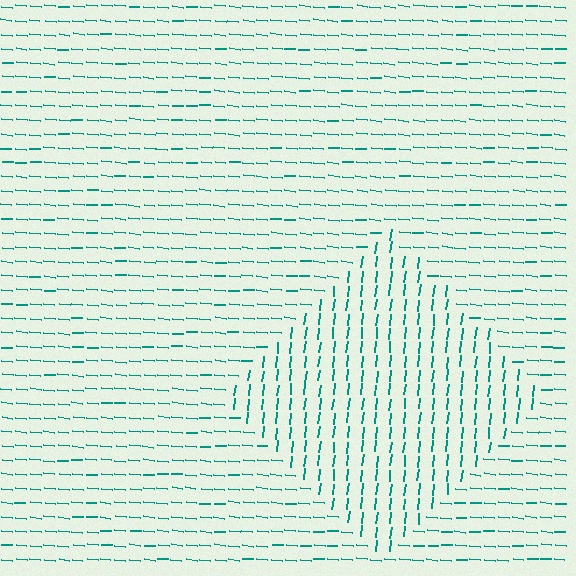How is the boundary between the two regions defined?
The boundary is defined purely by a change in line orientation (approximately 89 degrees difference). All lines are the same color and thickness.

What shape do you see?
I see a diamond.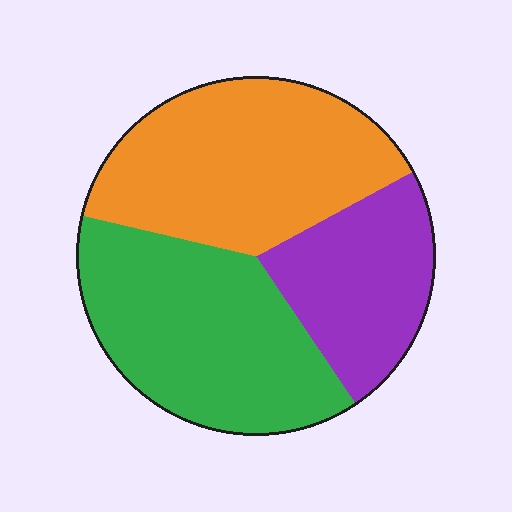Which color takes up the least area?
Purple, at roughly 25%.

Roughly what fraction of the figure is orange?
Orange covers roughly 40% of the figure.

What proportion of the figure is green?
Green takes up about three eighths (3/8) of the figure.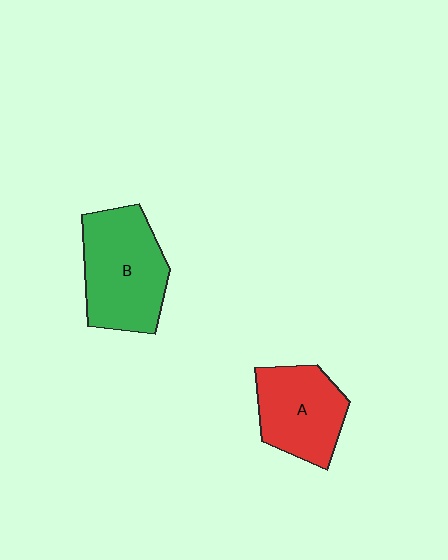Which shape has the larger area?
Shape B (green).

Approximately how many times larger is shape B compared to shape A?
Approximately 1.3 times.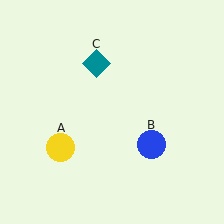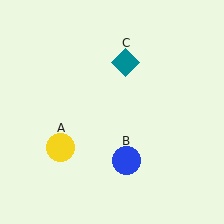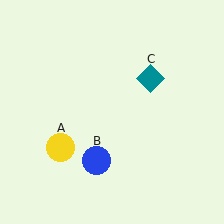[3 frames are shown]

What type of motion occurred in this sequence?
The blue circle (object B), teal diamond (object C) rotated clockwise around the center of the scene.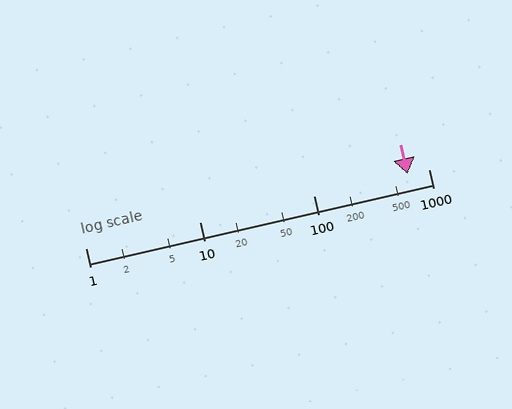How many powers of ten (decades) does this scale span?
The scale spans 3 decades, from 1 to 1000.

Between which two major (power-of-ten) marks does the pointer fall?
The pointer is between 100 and 1000.